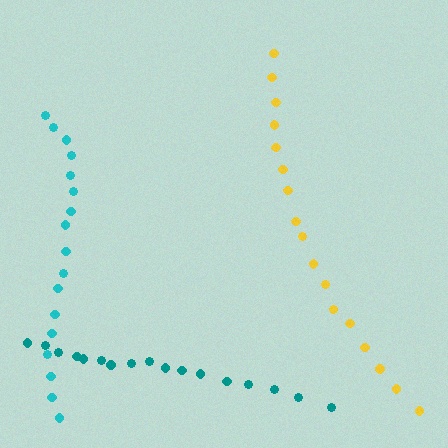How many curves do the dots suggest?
There are 3 distinct paths.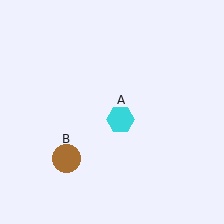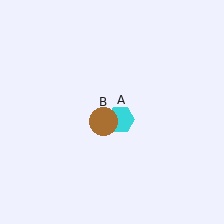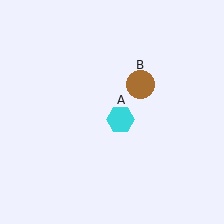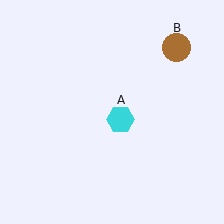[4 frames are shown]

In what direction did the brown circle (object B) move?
The brown circle (object B) moved up and to the right.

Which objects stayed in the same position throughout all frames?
Cyan hexagon (object A) remained stationary.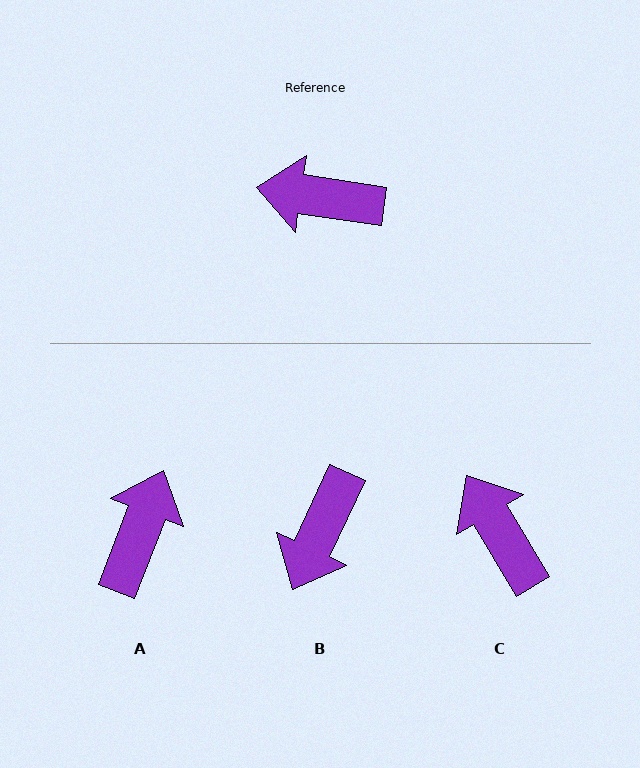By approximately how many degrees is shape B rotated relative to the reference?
Approximately 73 degrees counter-clockwise.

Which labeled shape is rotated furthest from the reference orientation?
A, about 102 degrees away.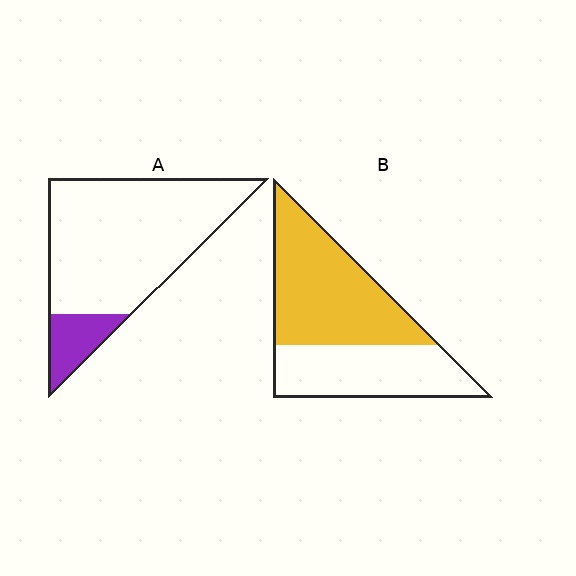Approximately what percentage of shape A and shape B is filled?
A is approximately 15% and B is approximately 60%.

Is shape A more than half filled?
No.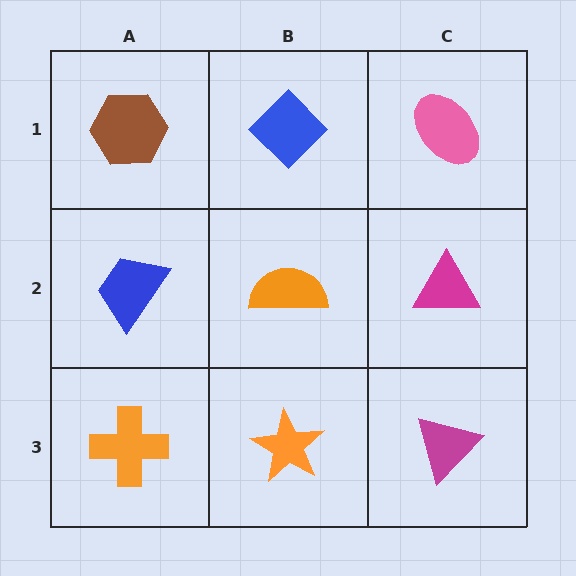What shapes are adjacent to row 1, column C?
A magenta triangle (row 2, column C), a blue diamond (row 1, column B).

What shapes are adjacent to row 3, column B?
An orange semicircle (row 2, column B), an orange cross (row 3, column A), a magenta triangle (row 3, column C).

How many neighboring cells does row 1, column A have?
2.